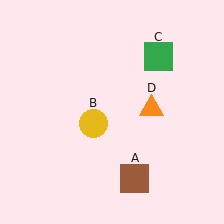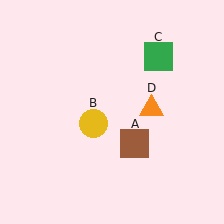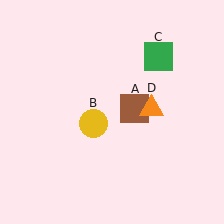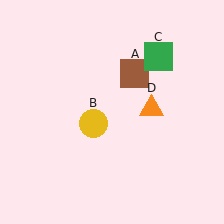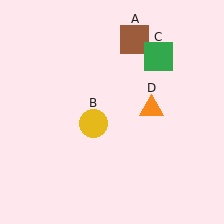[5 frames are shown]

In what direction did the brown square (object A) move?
The brown square (object A) moved up.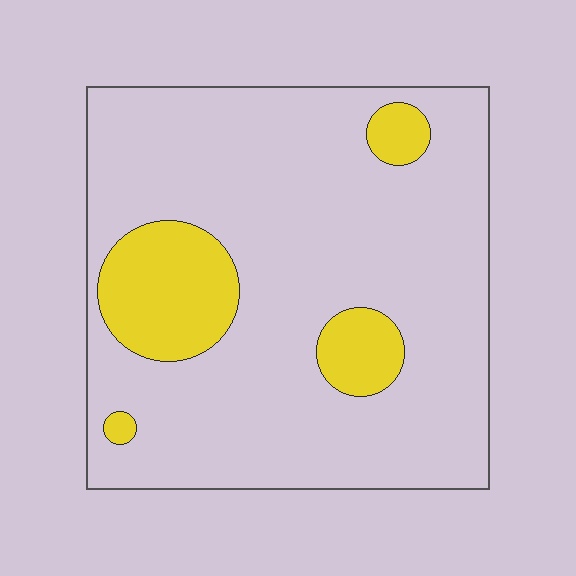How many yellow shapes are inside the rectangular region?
4.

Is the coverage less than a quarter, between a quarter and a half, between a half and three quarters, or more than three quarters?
Less than a quarter.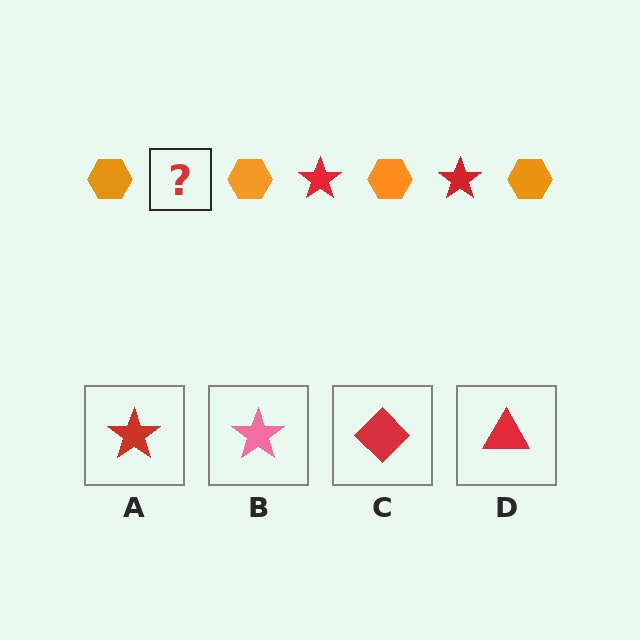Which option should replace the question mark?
Option A.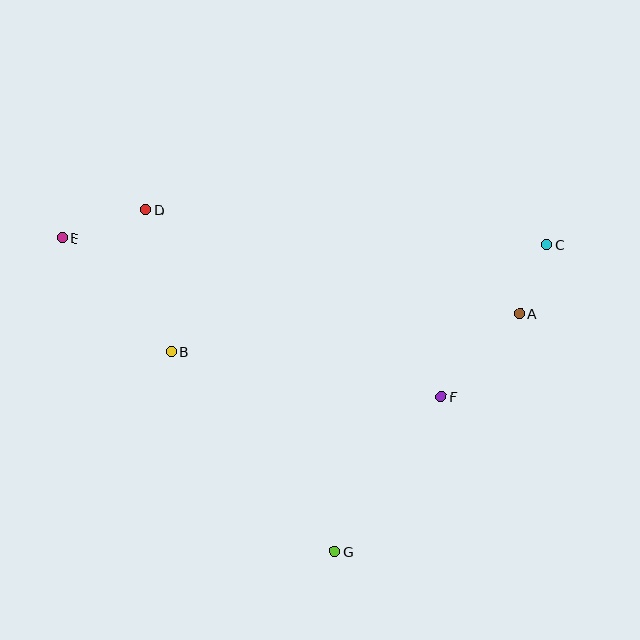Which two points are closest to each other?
Points A and C are closest to each other.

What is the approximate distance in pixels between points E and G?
The distance between E and G is approximately 416 pixels.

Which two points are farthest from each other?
Points C and E are farthest from each other.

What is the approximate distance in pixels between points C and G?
The distance between C and G is approximately 373 pixels.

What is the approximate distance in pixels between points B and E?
The distance between B and E is approximately 158 pixels.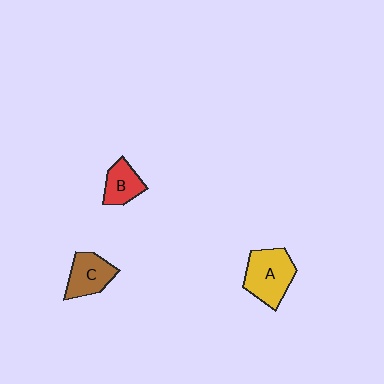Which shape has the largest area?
Shape A (yellow).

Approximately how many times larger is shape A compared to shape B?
Approximately 1.7 times.